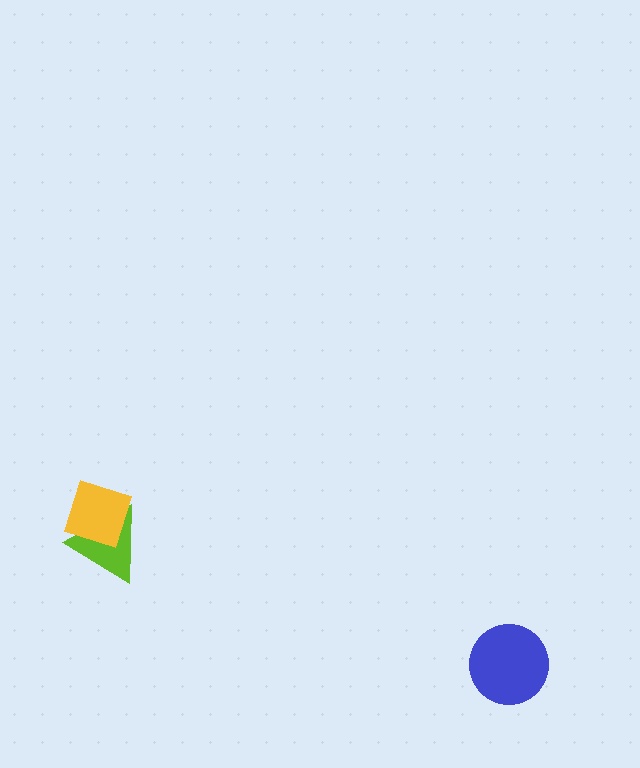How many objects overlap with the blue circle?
0 objects overlap with the blue circle.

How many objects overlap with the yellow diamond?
1 object overlaps with the yellow diamond.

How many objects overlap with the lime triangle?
1 object overlaps with the lime triangle.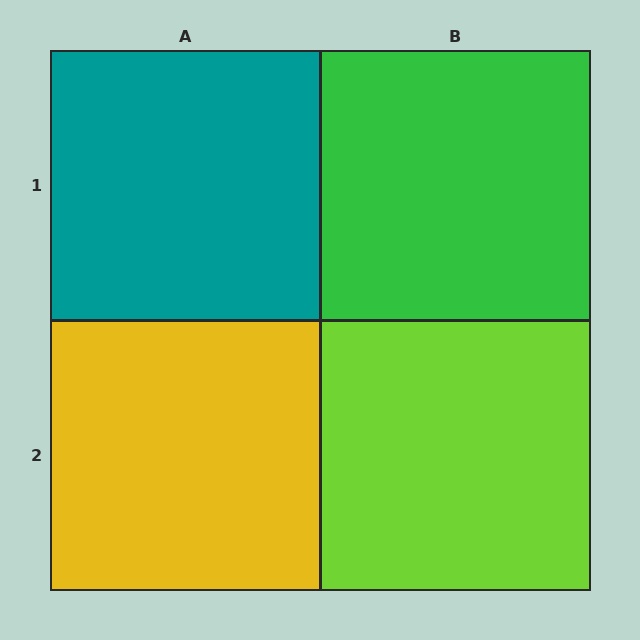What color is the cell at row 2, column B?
Lime.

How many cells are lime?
1 cell is lime.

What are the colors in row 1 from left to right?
Teal, green.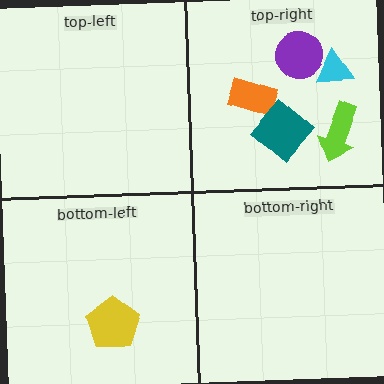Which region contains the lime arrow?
The top-right region.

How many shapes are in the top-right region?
5.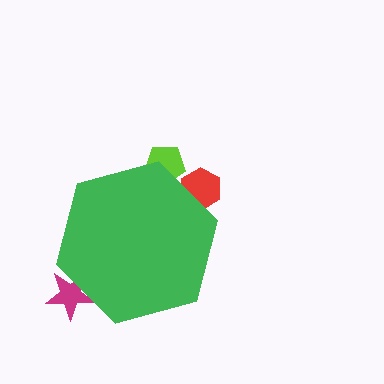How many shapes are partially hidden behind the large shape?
3 shapes are partially hidden.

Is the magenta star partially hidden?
Yes, the magenta star is partially hidden behind the green hexagon.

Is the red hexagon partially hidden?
Yes, the red hexagon is partially hidden behind the green hexagon.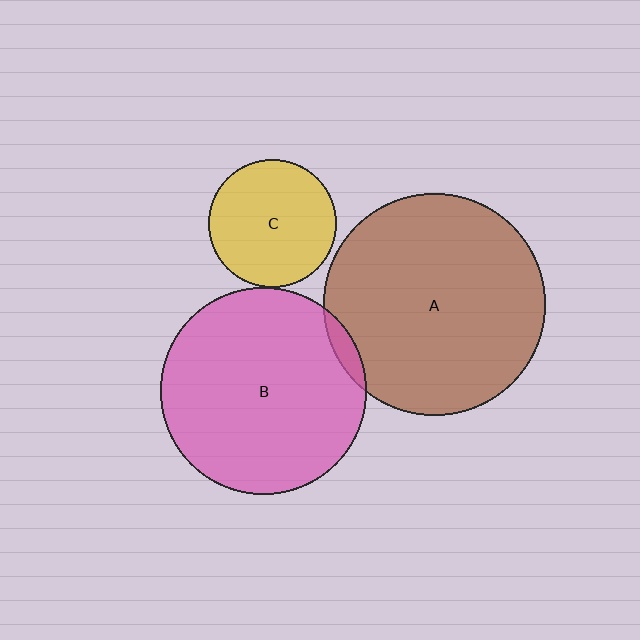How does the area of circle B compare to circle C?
Approximately 2.6 times.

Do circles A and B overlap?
Yes.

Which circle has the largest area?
Circle A (brown).